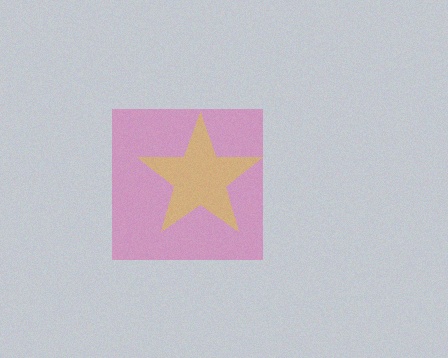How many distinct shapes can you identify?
There are 2 distinct shapes: a pink square, a yellow star.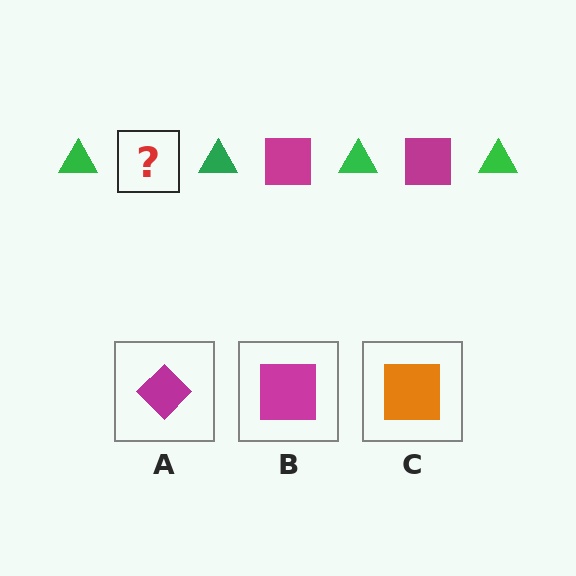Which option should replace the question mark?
Option B.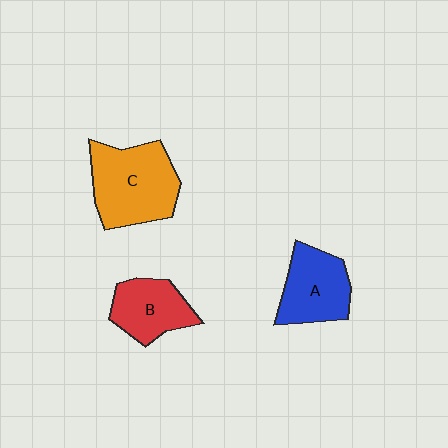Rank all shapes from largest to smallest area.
From largest to smallest: C (orange), A (blue), B (red).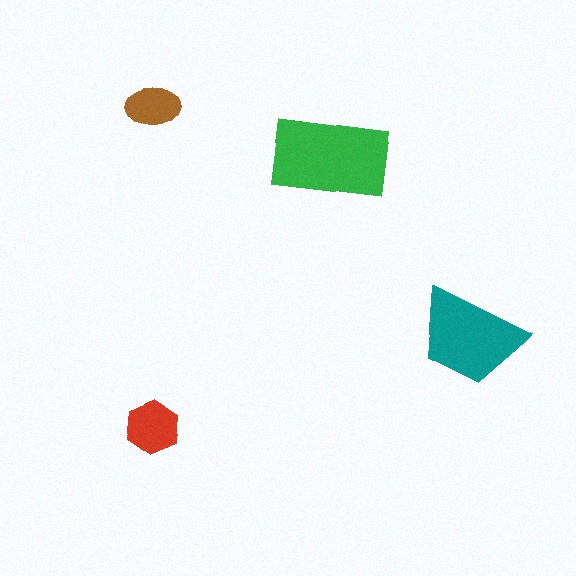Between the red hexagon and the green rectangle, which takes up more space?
The green rectangle.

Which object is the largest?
The green rectangle.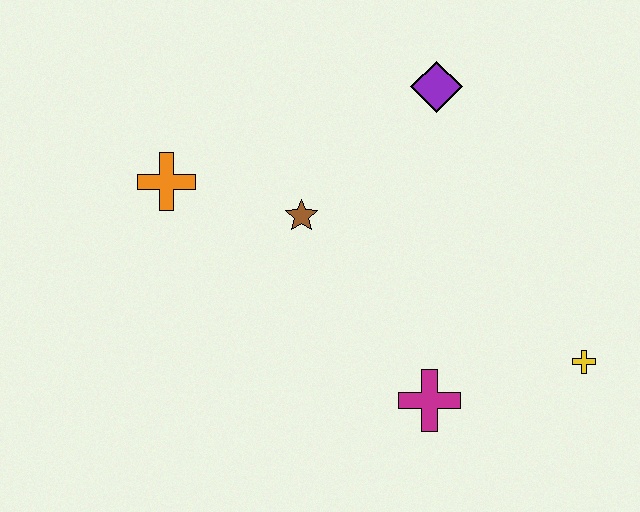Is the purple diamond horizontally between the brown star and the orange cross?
No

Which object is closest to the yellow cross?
The magenta cross is closest to the yellow cross.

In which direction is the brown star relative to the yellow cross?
The brown star is to the left of the yellow cross.